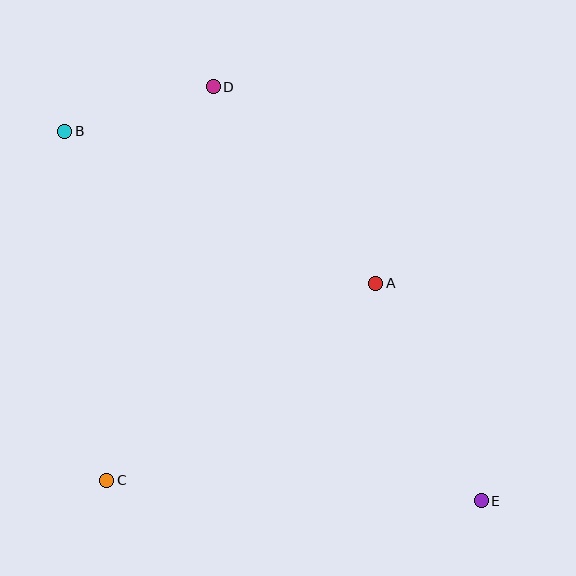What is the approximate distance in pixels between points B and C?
The distance between B and C is approximately 352 pixels.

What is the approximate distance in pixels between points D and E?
The distance between D and E is approximately 493 pixels.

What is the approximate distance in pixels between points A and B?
The distance between A and B is approximately 346 pixels.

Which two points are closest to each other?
Points B and D are closest to each other.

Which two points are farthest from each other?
Points B and E are farthest from each other.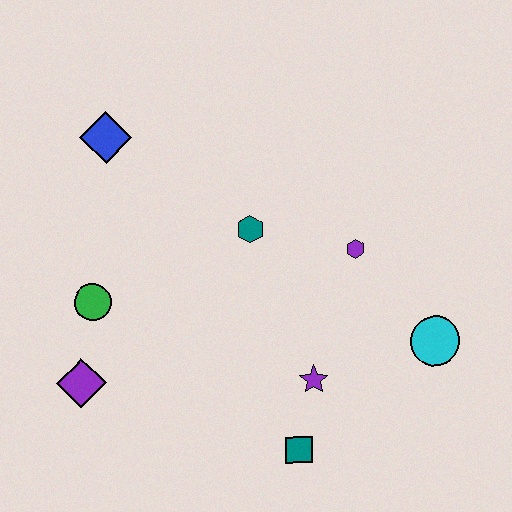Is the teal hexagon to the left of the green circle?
No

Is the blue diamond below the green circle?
No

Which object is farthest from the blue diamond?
The cyan circle is farthest from the blue diamond.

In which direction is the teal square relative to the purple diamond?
The teal square is to the right of the purple diamond.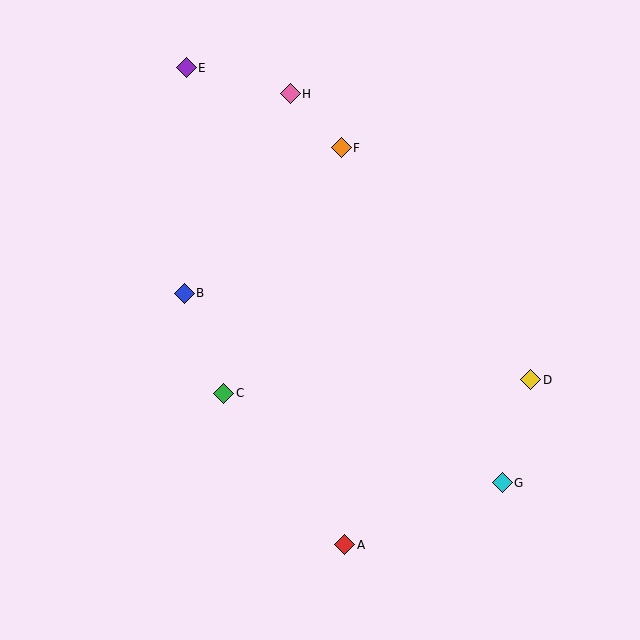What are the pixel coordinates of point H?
Point H is at (290, 94).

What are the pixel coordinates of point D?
Point D is at (531, 380).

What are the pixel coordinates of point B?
Point B is at (184, 293).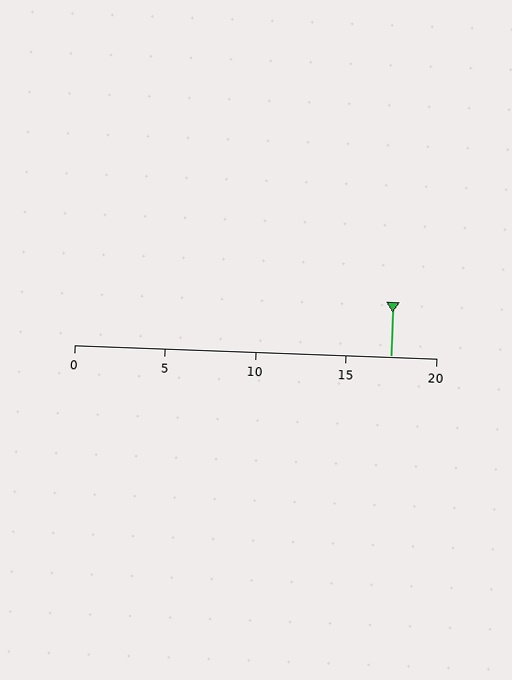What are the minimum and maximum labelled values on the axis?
The axis runs from 0 to 20.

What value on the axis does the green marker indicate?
The marker indicates approximately 17.5.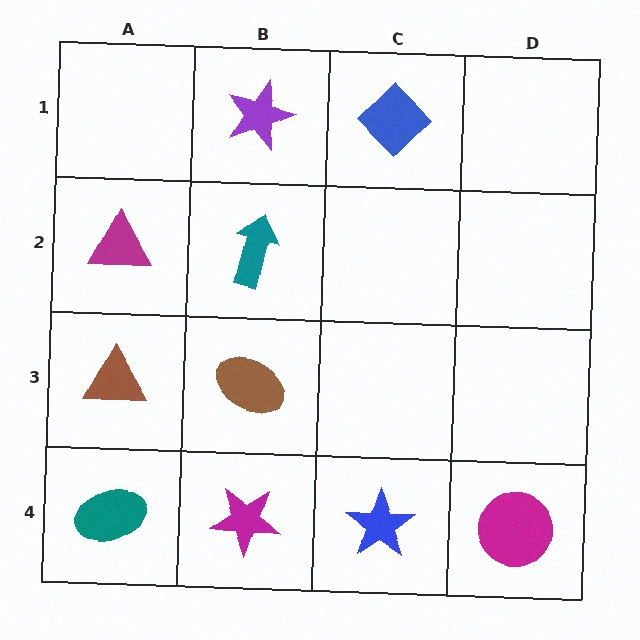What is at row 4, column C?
A blue star.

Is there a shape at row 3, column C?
No, that cell is empty.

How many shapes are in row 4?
4 shapes.